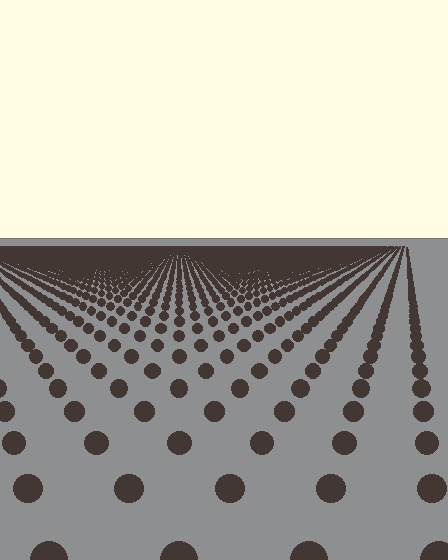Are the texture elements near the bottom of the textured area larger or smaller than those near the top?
Larger. Near the bottom, elements are closer to the viewer and appear at a bigger on-screen size.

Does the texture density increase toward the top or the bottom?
Density increases toward the top.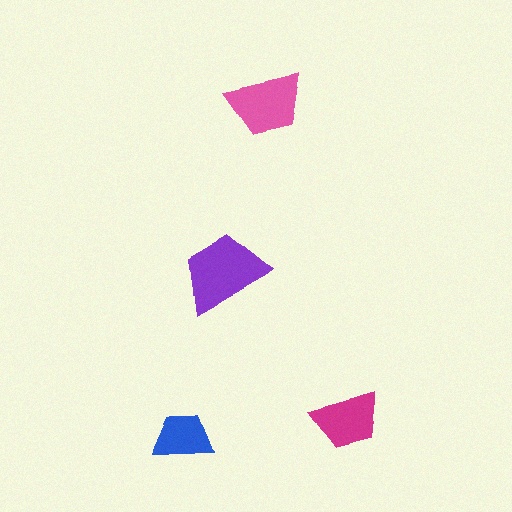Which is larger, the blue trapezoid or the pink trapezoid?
The pink one.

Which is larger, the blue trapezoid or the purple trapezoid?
The purple one.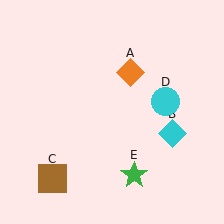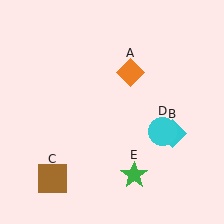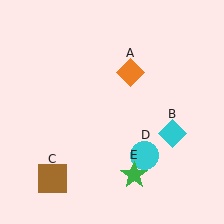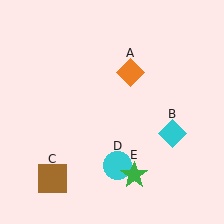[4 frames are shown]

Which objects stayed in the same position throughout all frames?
Orange diamond (object A) and cyan diamond (object B) and brown square (object C) and green star (object E) remained stationary.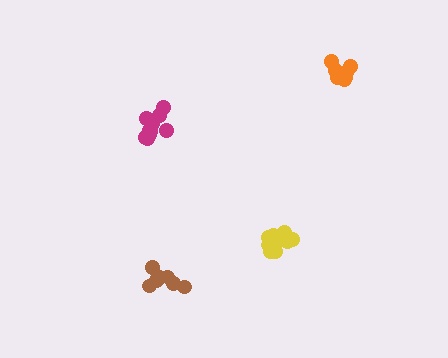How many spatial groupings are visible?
There are 4 spatial groupings.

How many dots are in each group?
Group 1: 10 dots, Group 2: 7 dots, Group 3: 10 dots, Group 4: 8 dots (35 total).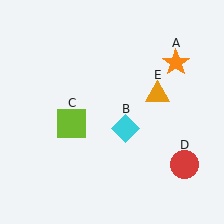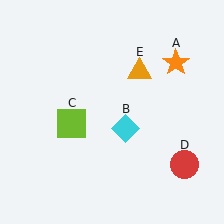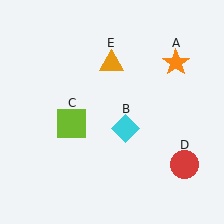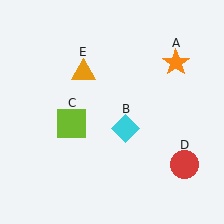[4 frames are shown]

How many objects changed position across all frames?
1 object changed position: orange triangle (object E).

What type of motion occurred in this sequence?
The orange triangle (object E) rotated counterclockwise around the center of the scene.